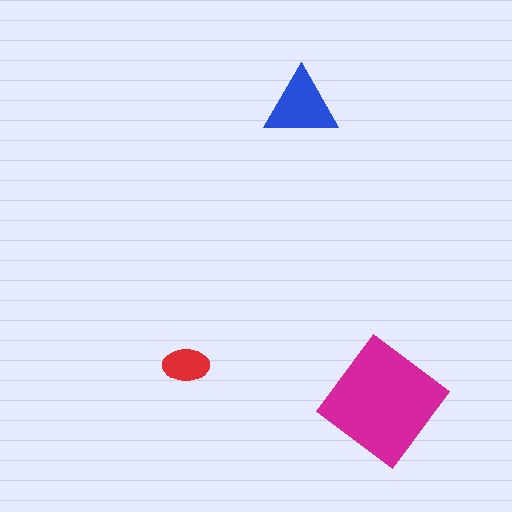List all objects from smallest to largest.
The red ellipse, the blue triangle, the magenta diamond.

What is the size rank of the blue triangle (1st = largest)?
2nd.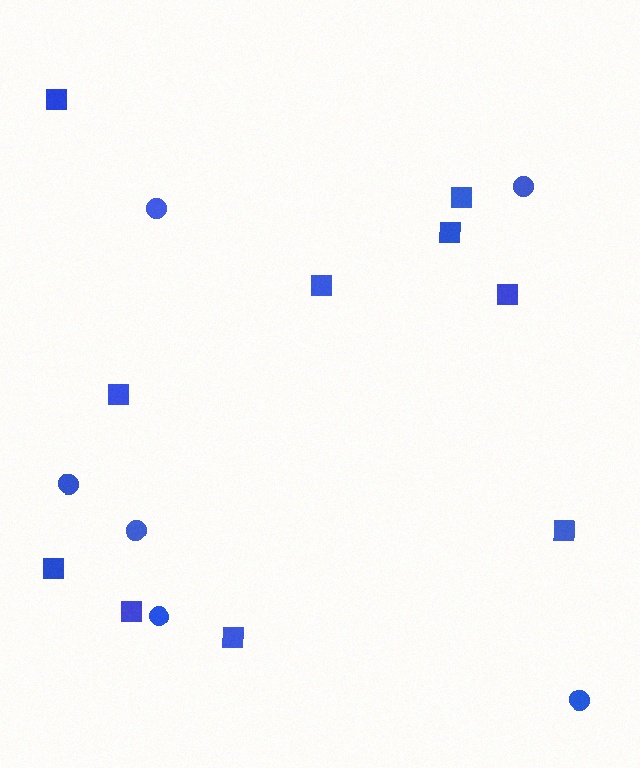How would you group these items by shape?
There are 2 groups: one group of squares (10) and one group of circles (6).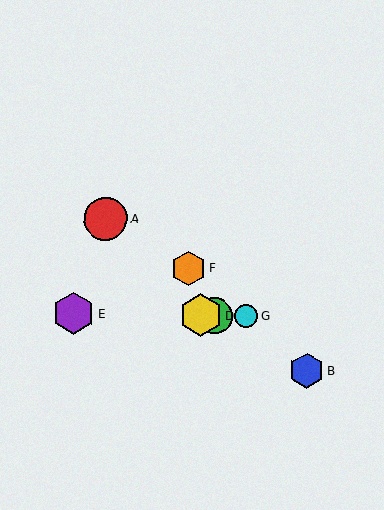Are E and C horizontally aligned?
Yes, both are at y≈314.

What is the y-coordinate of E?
Object E is at y≈314.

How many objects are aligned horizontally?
4 objects (C, D, E, G) are aligned horizontally.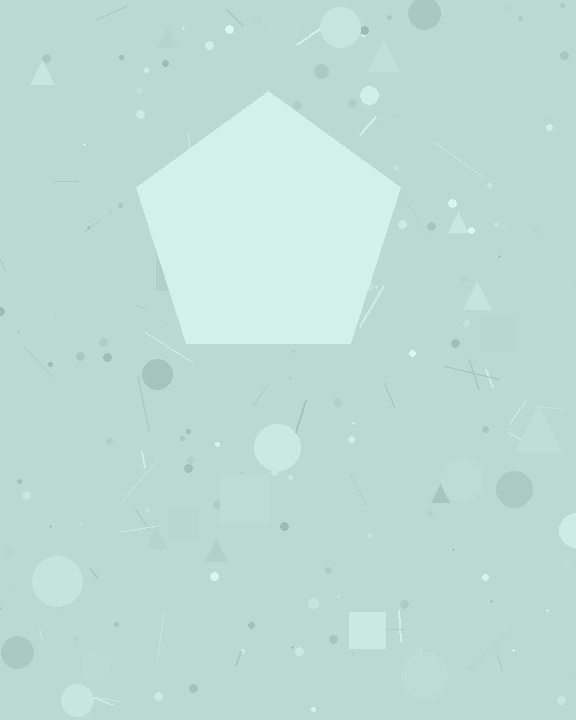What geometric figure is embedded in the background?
A pentagon is embedded in the background.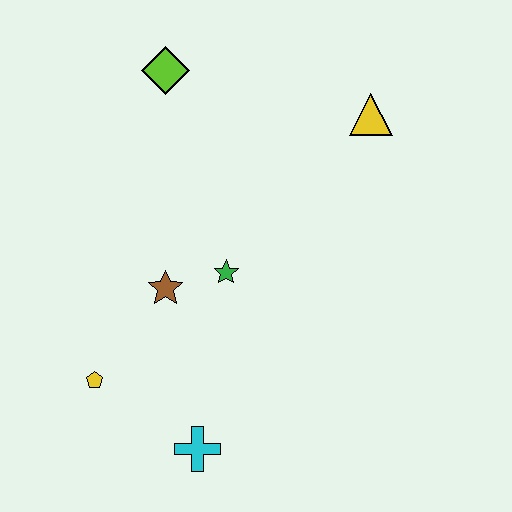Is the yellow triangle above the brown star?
Yes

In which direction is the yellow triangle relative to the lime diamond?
The yellow triangle is to the right of the lime diamond.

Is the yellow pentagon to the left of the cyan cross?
Yes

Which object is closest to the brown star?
The green star is closest to the brown star.